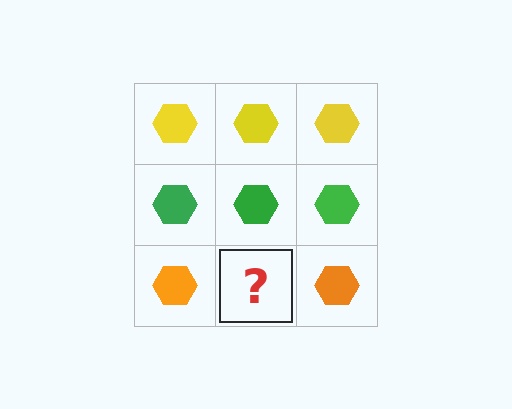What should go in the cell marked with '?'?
The missing cell should contain an orange hexagon.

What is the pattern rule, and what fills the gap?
The rule is that each row has a consistent color. The gap should be filled with an orange hexagon.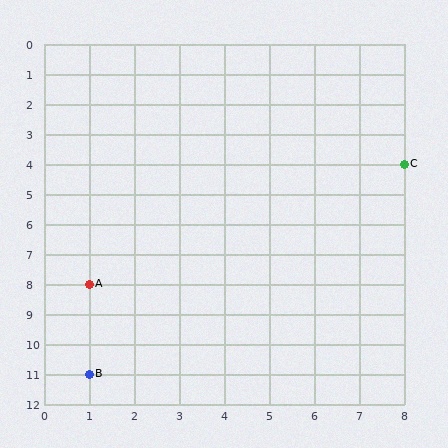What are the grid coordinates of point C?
Point C is at grid coordinates (8, 4).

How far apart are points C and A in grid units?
Points C and A are 7 columns and 4 rows apart (about 8.1 grid units diagonally).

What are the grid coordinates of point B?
Point B is at grid coordinates (1, 11).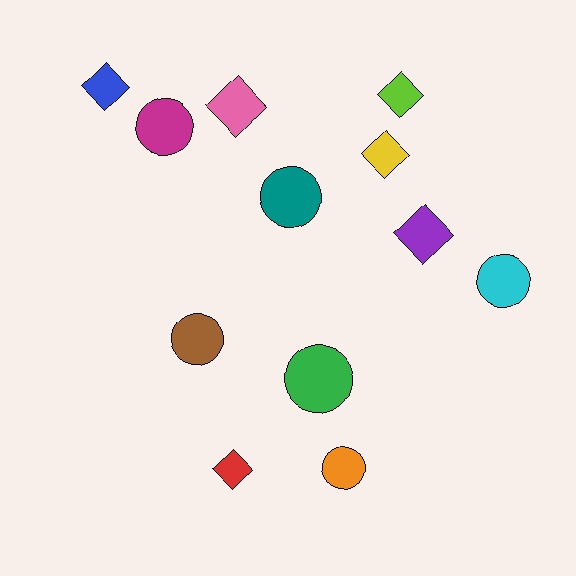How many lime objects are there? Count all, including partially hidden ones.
There is 1 lime object.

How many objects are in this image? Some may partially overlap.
There are 12 objects.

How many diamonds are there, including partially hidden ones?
There are 6 diamonds.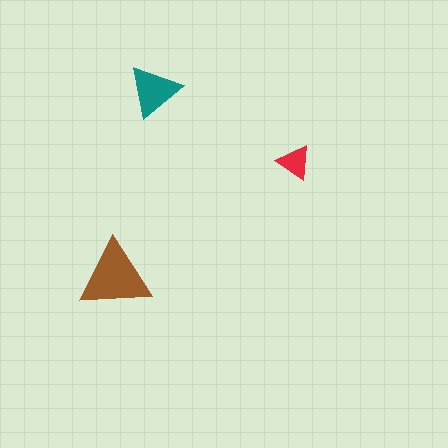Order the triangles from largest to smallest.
the brown one, the teal one, the red one.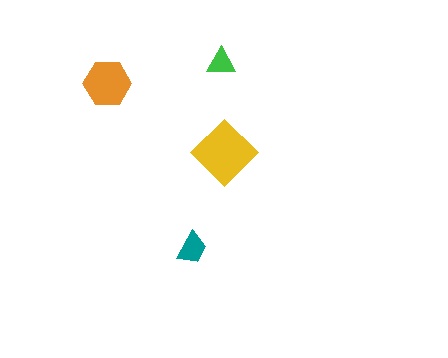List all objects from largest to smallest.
The yellow diamond, the orange hexagon, the teal trapezoid, the green triangle.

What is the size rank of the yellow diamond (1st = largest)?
1st.